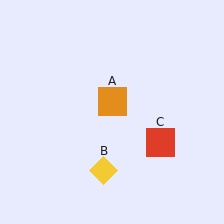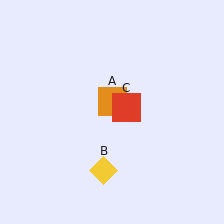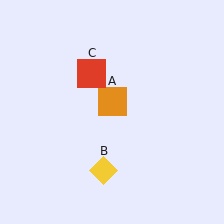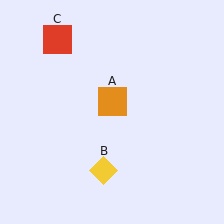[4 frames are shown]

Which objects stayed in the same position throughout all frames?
Orange square (object A) and yellow diamond (object B) remained stationary.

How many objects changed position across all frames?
1 object changed position: red square (object C).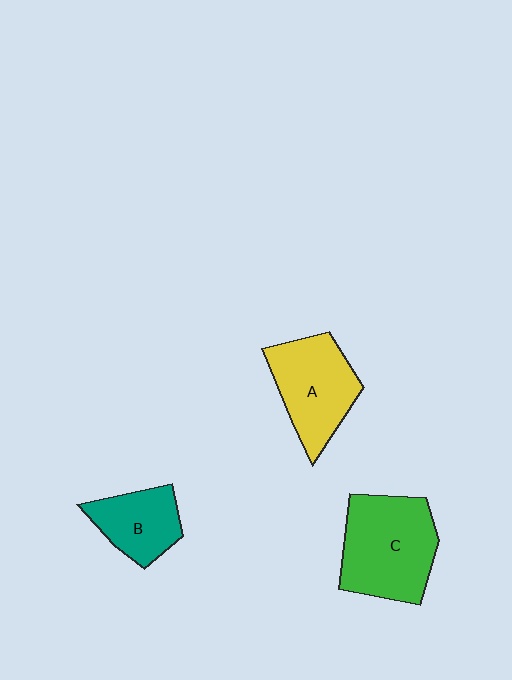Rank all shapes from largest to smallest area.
From largest to smallest: C (green), A (yellow), B (teal).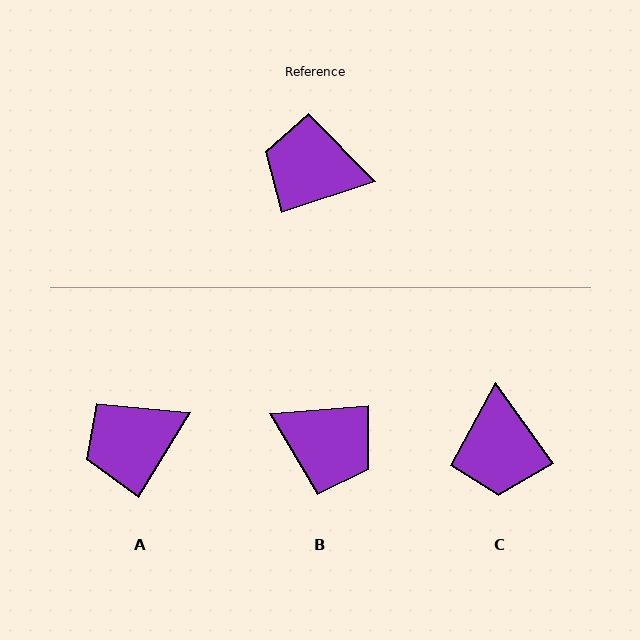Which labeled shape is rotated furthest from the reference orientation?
B, about 166 degrees away.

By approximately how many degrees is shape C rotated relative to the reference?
Approximately 107 degrees counter-clockwise.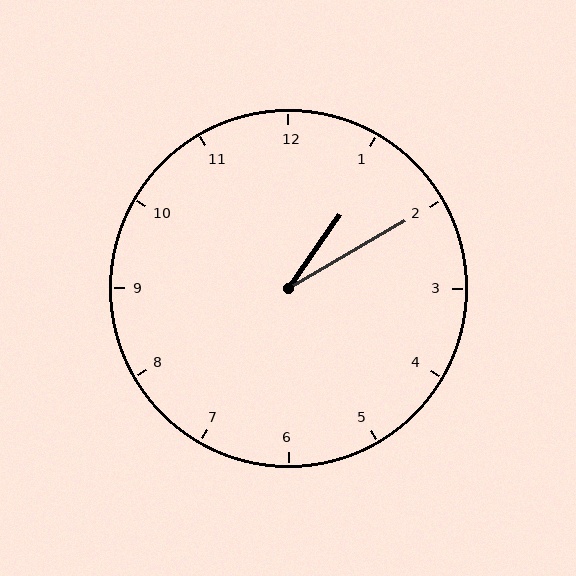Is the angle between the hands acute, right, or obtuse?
It is acute.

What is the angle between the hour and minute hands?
Approximately 25 degrees.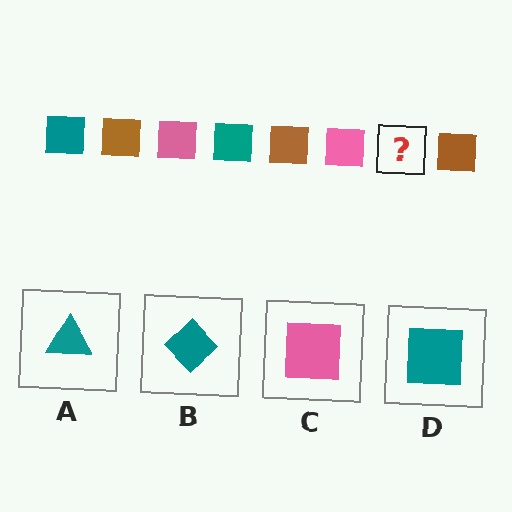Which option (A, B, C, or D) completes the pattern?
D.